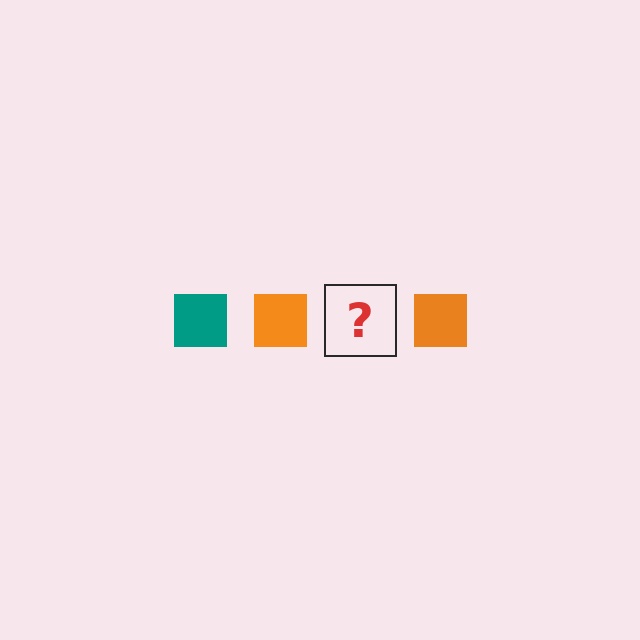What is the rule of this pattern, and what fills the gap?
The rule is that the pattern cycles through teal, orange squares. The gap should be filled with a teal square.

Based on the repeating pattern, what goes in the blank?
The blank should be a teal square.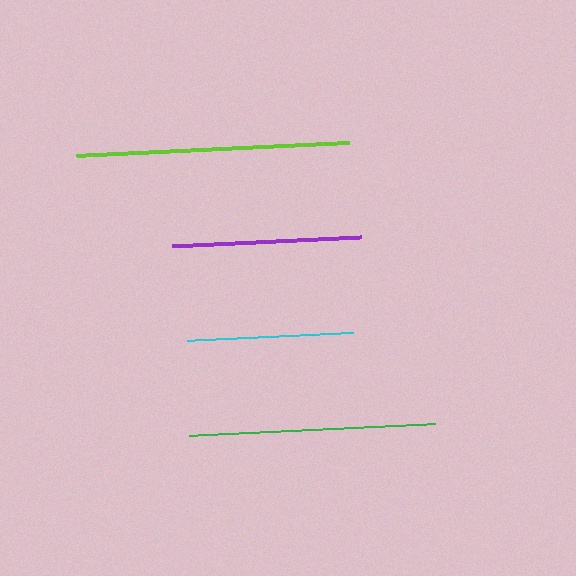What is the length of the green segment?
The green segment is approximately 245 pixels long.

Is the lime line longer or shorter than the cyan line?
The lime line is longer than the cyan line.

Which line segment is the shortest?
The cyan line is the shortest at approximately 167 pixels.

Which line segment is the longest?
The lime line is the longest at approximately 273 pixels.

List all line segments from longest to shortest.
From longest to shortest: lime, green, purple, cyan.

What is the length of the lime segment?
The lime segment is approximately 273 pixels long.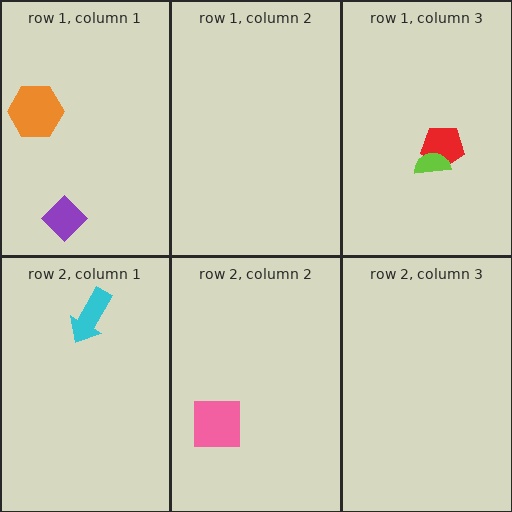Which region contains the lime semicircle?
The row 1, column 3 region.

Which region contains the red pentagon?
The row 1, column 3 region.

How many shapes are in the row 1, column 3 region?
2.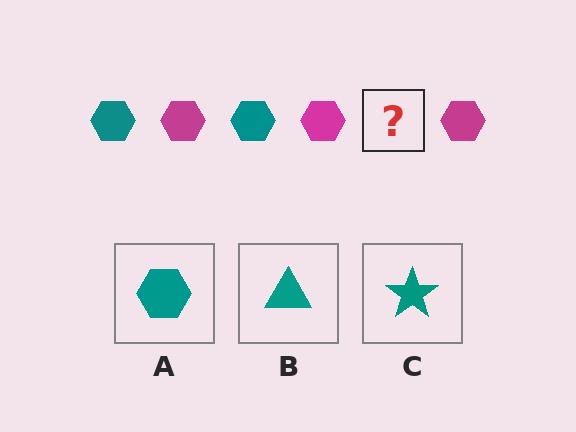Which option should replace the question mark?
Option A.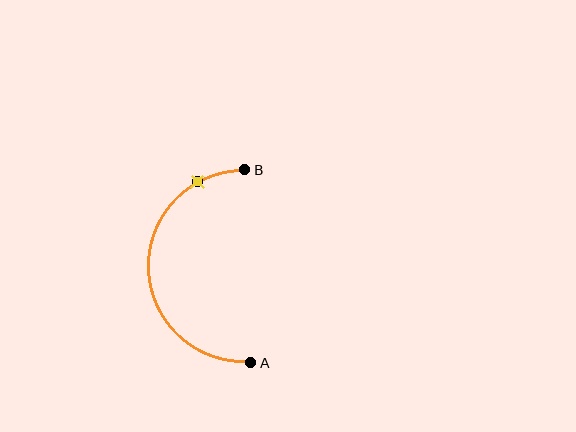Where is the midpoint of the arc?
The arc midpoint is the point on the curve farthest from the straight line joining A and B. It sits to the left of that line.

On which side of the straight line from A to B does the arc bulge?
The arc bulges to the left of the straight line connecting A and B.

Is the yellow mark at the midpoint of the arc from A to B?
No. The yellow mark lies on the arc but is closer to endpoint B. The arc midpoint would be at the point on the curve equidistant along the arc from both A and B.